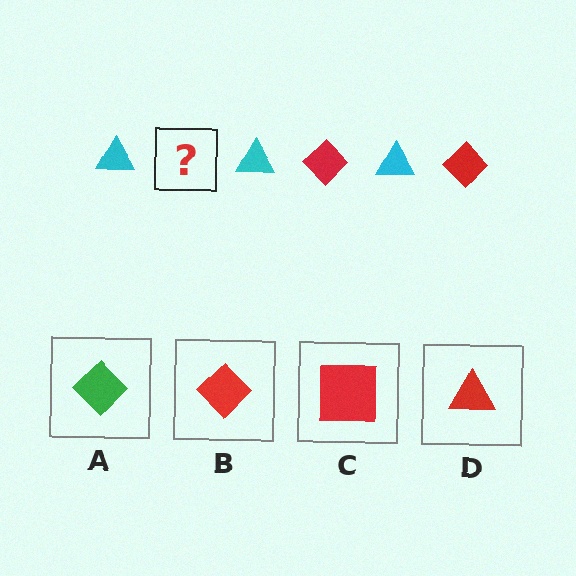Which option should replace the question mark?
Option B.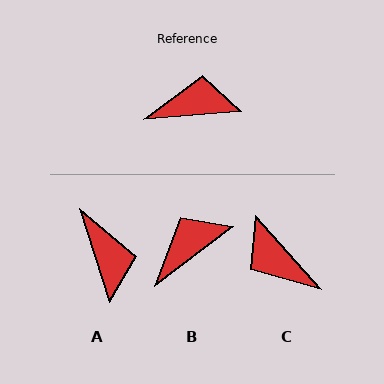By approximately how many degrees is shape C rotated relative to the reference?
Approximately 127 degrees counter-clockwise.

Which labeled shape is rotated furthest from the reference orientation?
C, about 127 degrees away.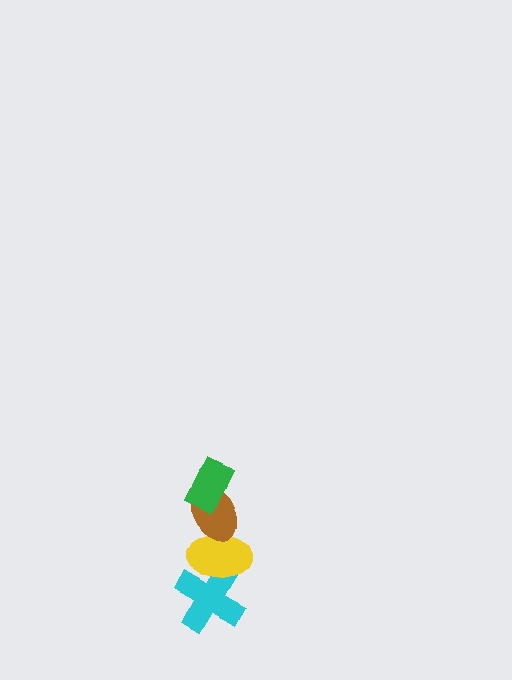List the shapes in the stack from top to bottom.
From top to bottom: the green rectangle, the brown ellipse, the yellow ellipse, the cyan cross.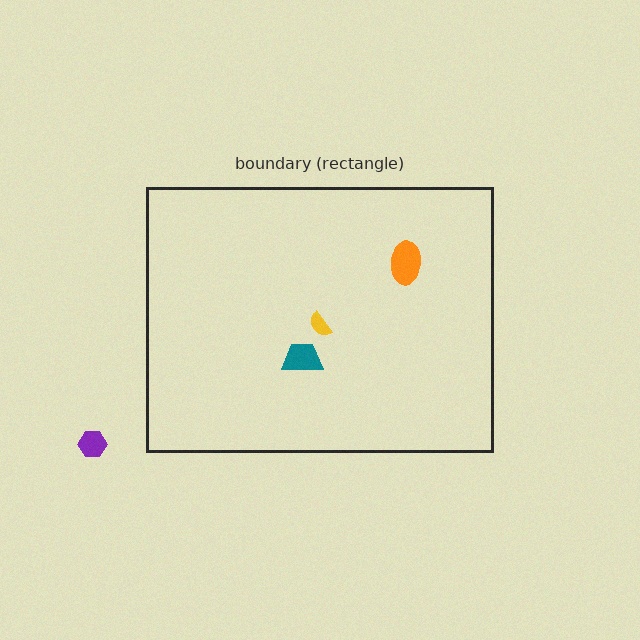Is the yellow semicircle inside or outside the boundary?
Inside.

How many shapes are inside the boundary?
3 inside, 1 outside.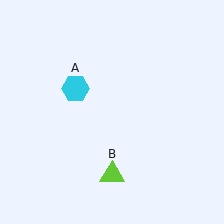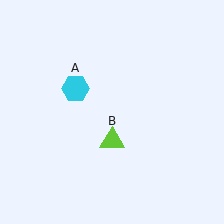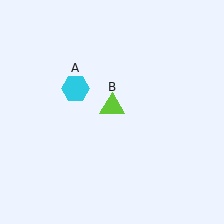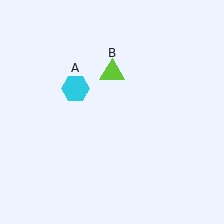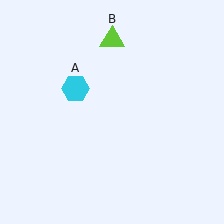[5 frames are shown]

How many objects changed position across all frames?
1 object changed position: lime triangle (object B).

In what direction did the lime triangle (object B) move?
The lime triangle (object B) moved up.